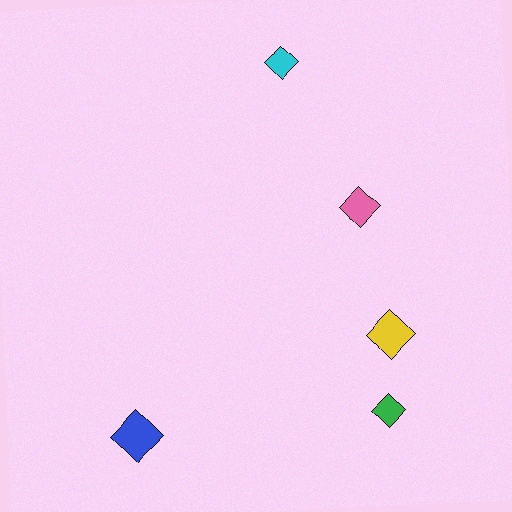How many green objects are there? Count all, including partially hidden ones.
There is 1 green object.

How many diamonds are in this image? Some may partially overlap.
There are 5 diamonds.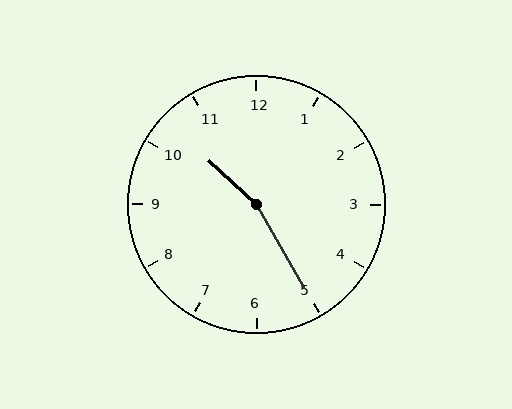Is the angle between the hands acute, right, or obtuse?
It is obtuse.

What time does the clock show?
10:25.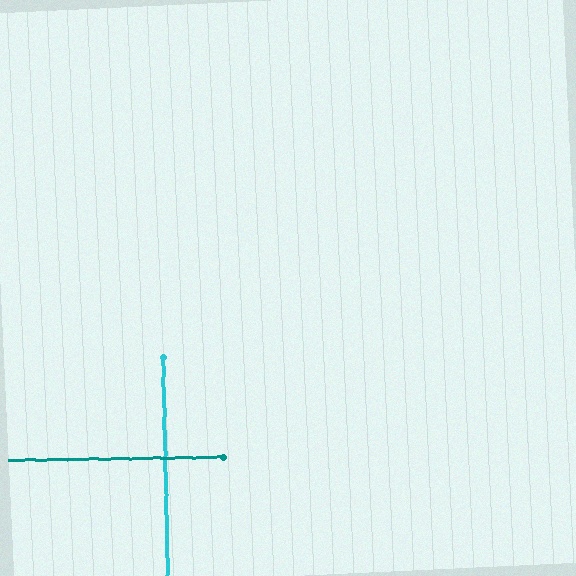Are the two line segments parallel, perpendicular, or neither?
Perpendicular — they meet at approximately 90°.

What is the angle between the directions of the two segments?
Approximately 90 degrees.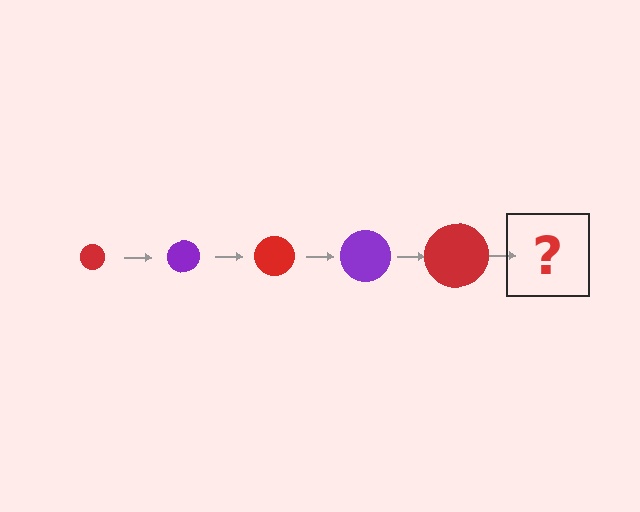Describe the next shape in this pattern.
It should be a purple circle, larger than the previous one.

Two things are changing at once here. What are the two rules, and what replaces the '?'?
The two rules are that the circle grows larger each step and the color cycles through red and purple. The '?' should be a purple circle, larger than the previous one.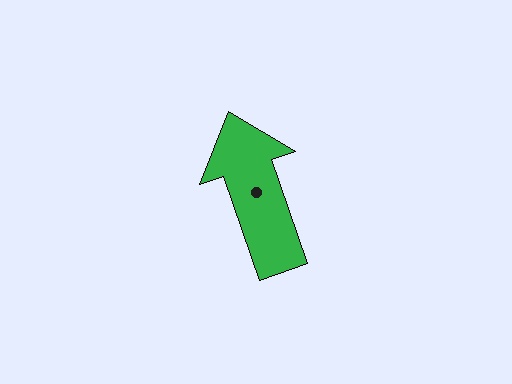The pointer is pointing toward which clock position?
Roughly 11 o'clock.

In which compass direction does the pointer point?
North.